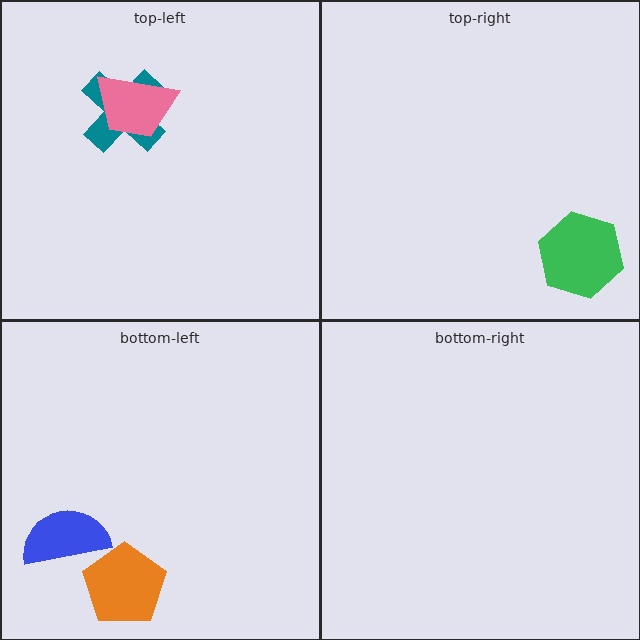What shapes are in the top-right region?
The green hexagon.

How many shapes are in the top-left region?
2.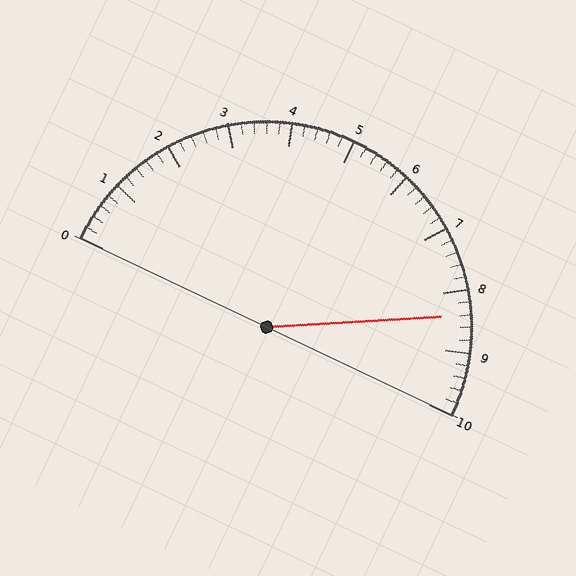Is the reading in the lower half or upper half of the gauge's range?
The reading is in the upper half of the range (0 to 10).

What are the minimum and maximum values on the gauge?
The gauge ranges from 0 to 10.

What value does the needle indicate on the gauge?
The needle indicates approximately 8.4.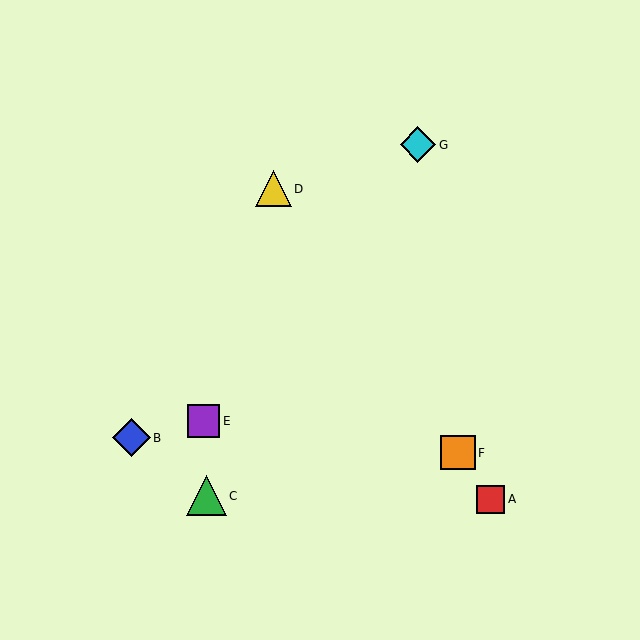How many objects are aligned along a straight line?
3 objects (A, D, F) are aligned along a straight line.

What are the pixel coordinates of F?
Object F is at (458, 453).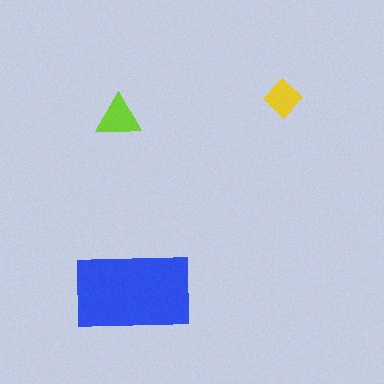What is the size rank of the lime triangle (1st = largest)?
2nd.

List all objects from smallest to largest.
The yellow diamond, the lime triangle, the blue rectangle.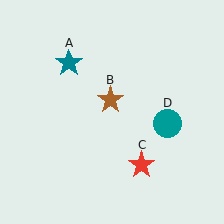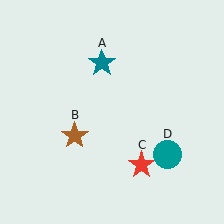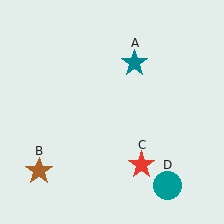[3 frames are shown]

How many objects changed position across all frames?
3 objects changed position: teal star (object A), brown star (object B), teal circle (object D).